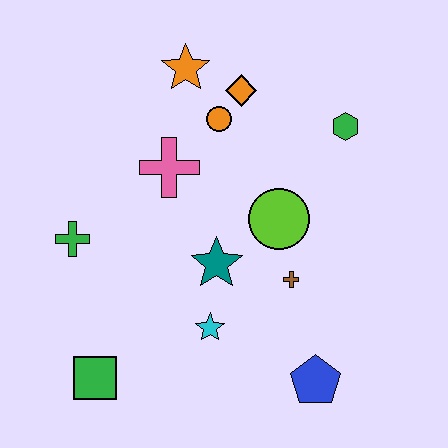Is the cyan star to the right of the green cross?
Yes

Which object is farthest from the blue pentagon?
The orange star is farthest from the blue pentagon.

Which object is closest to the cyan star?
The teal star is closest to the cyan star.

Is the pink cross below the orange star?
Yes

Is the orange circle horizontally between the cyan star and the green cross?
No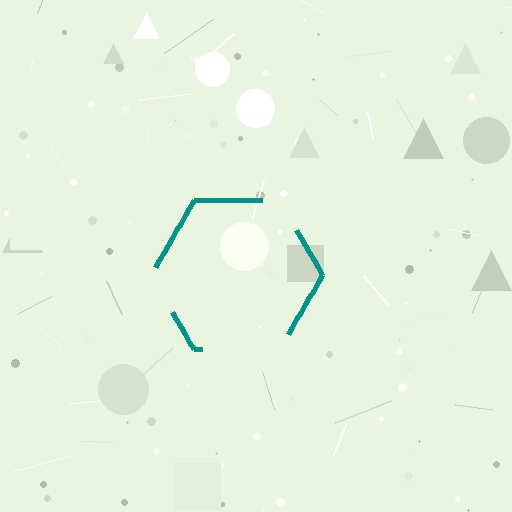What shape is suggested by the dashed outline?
The dashed outline suggests a hexagon.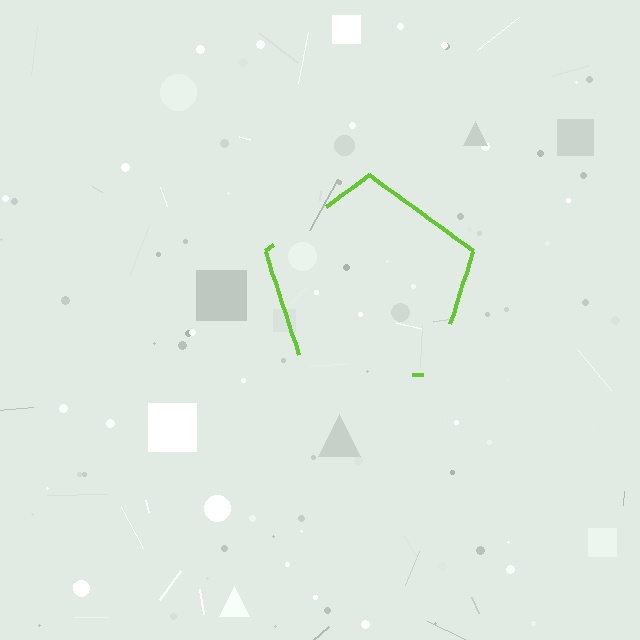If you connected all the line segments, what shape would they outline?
They would outline a pentagon.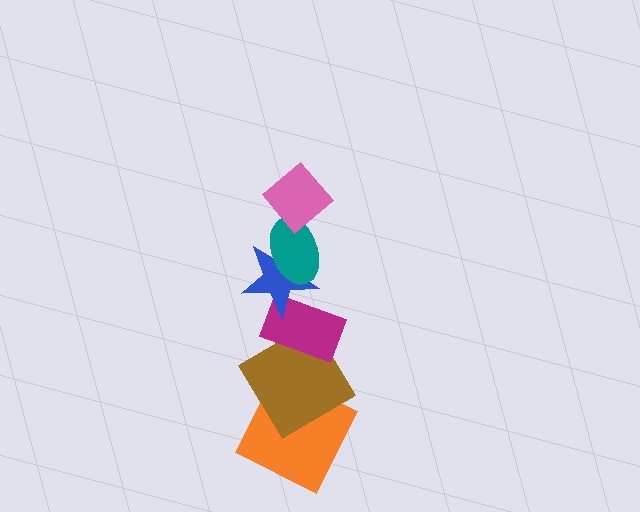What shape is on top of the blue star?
The teal ellipse is on top of the blue star.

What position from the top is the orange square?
The orange square is 6th from the top.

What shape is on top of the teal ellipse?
The pink diamond is on top of the teal ellipse.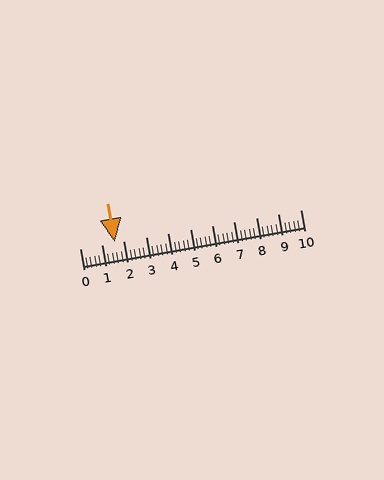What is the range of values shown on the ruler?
The ruler shows values from 0 to 10.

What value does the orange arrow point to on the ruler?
The orange arrow points to approximately 1.6.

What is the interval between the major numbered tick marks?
The major tick marks are spaced 1 units apart.